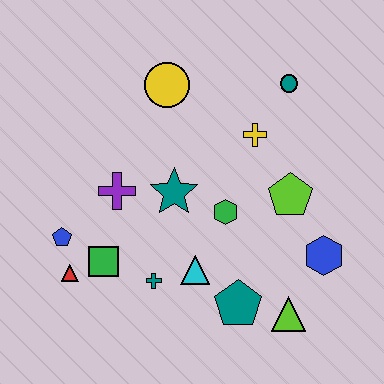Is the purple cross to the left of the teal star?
Yes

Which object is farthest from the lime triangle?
The yellow circle is farthest from the lime triangle.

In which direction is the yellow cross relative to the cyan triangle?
The yellow cross is above the cyan triangle.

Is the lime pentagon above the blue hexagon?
Yes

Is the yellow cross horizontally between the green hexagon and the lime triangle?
Yes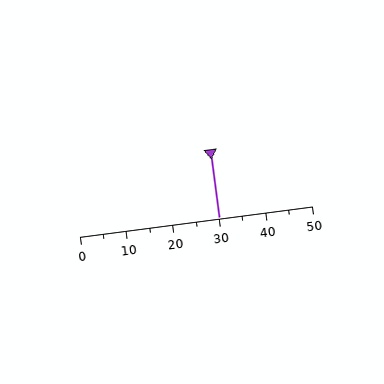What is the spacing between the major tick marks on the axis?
The major ticks are spaced 10 apart.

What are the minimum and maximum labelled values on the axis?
The axis runs from 0 to 50.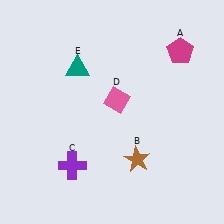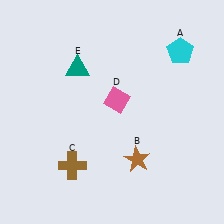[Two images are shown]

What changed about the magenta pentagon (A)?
In Image 1, A is magenta. In Image 2, it changed to cyan.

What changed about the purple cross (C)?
In Image 1, C is purple. In Image 2, it changed to brown.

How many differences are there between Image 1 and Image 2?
There are 2 differences between the two images.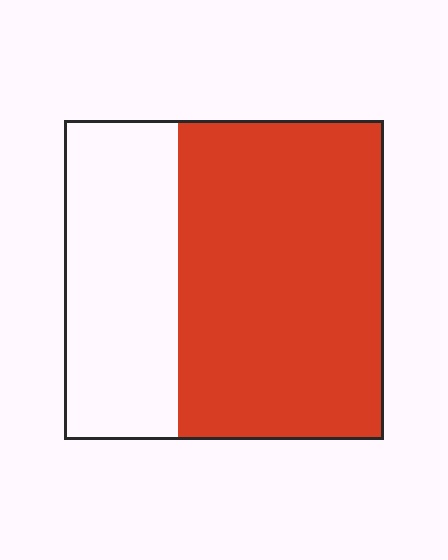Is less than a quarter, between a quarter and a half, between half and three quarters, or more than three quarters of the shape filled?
Between half and three quarters.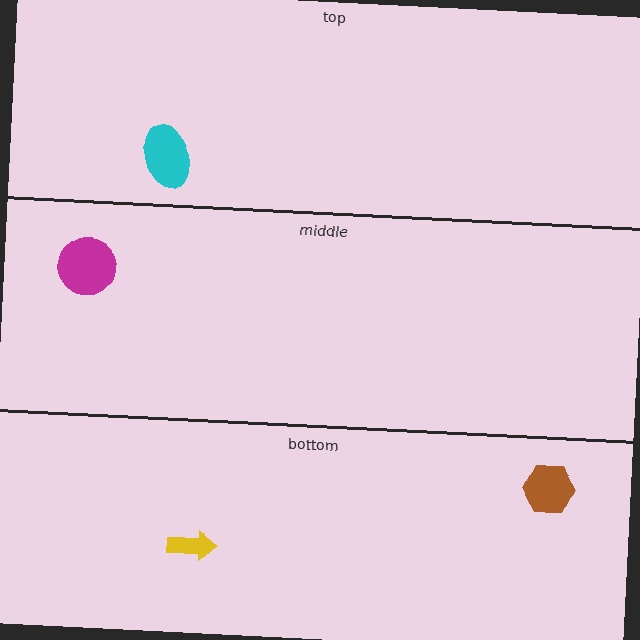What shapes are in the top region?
The cyan ellipse.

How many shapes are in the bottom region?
2.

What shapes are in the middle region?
The magenta circle.